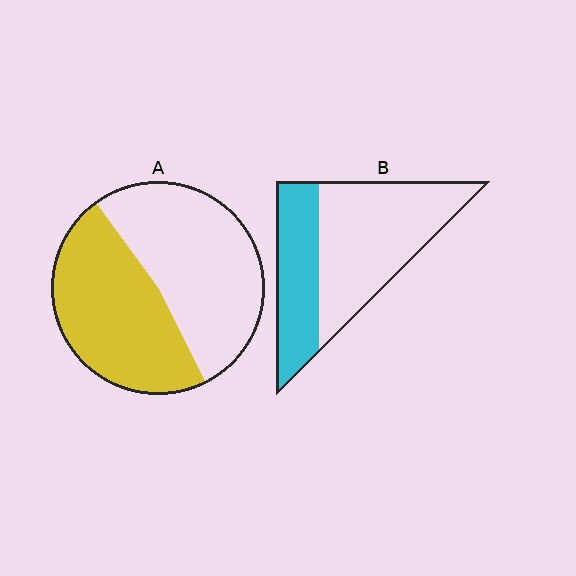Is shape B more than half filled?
No.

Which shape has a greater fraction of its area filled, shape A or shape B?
Shape A.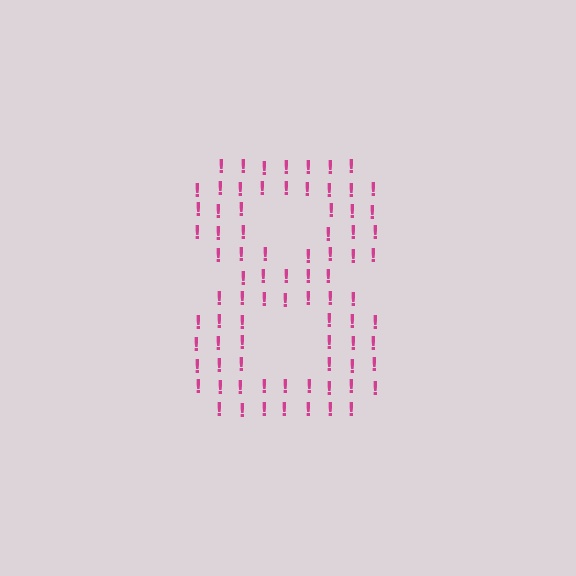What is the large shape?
The large shape is the digit 8.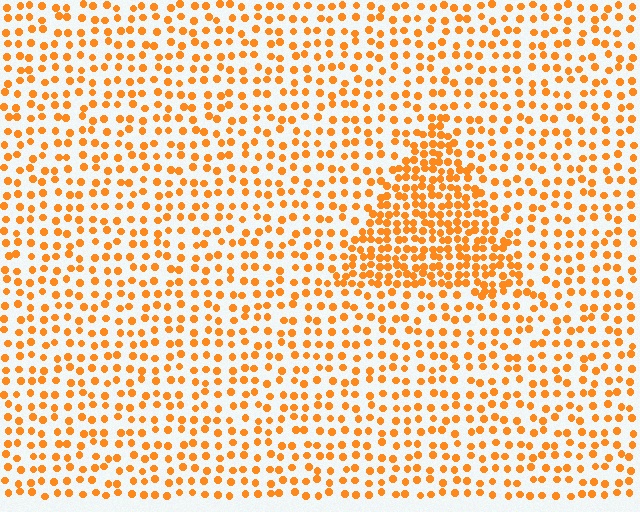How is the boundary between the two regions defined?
The boundary is defined by a change in element density (approximately 2.1x ratio). All elements are the same color, size, and shape.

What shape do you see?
I see a triangle.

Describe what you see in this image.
The image contains small orange elements arranged at two different densities. A triangle-shaped region is visible where the elements are more densely packed than the surrounding area.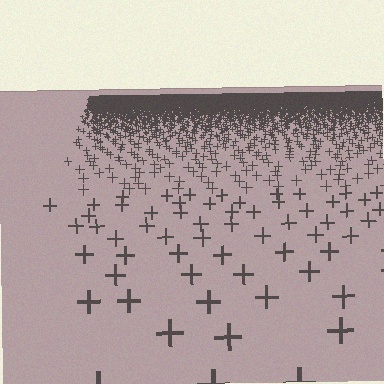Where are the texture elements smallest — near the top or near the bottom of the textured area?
Near the top.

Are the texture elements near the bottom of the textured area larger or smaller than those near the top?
Larger. Near the bottom, elements are closer to the viewer and appear at a bigger on-screen size.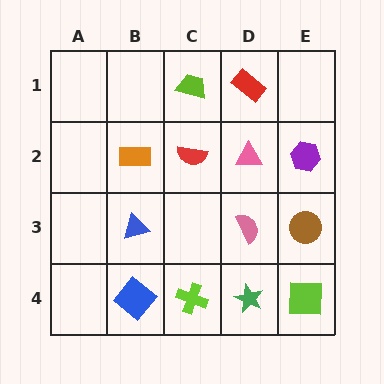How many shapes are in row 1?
2 shapes.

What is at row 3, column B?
A blue triangle.